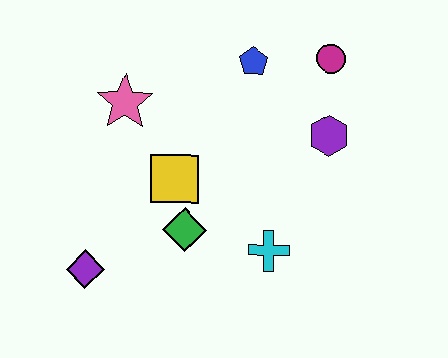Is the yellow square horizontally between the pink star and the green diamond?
Yes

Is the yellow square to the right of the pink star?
Yes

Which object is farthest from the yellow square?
The magenta circle is farthest from the yellow square.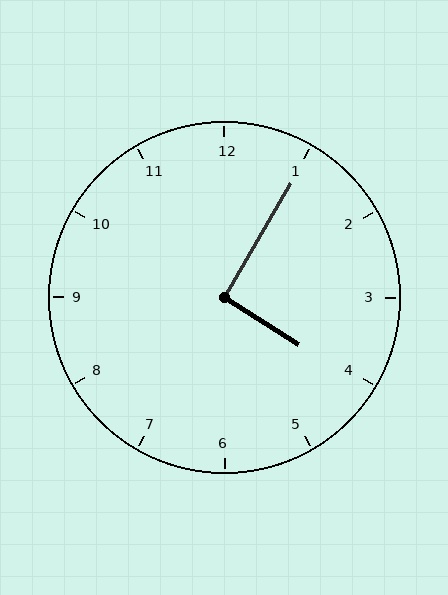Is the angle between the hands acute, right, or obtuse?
It is right.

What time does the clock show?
4:05.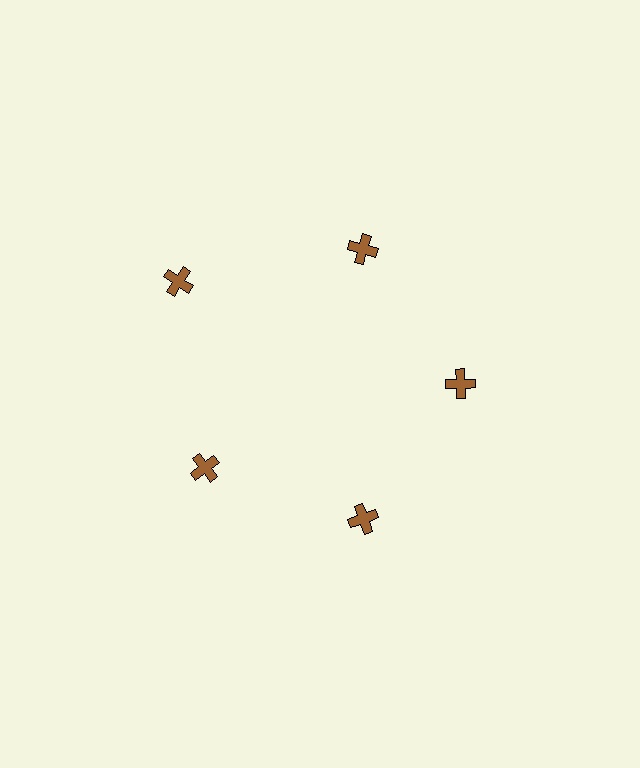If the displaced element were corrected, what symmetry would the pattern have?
It would have 5-fold rotational symmetry — the pattern would map onto itself every 72 degrees.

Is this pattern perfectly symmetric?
No. The 5 brown crosses are arranged in a ring, but one element near the 10 o'clock position is pushed outward from the center, breaking the 5-fold rotational symmetry.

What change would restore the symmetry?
The symmetry would be restored by moving it inward, back onto the ring so that all 5 crosses sit at equal angles and equal distance from the center.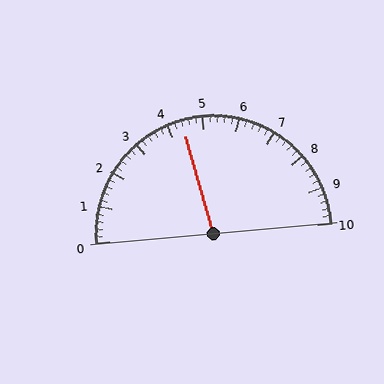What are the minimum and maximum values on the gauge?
The gauge ranges from 0 to 10.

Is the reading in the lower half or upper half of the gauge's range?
The reading is in the lower half of the range (0 to 10).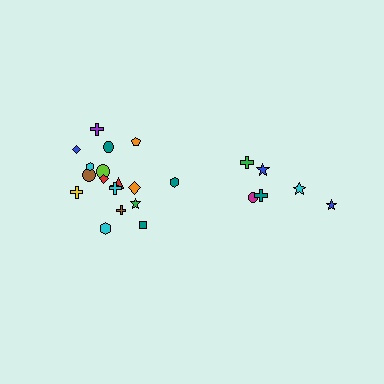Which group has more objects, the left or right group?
The left group.